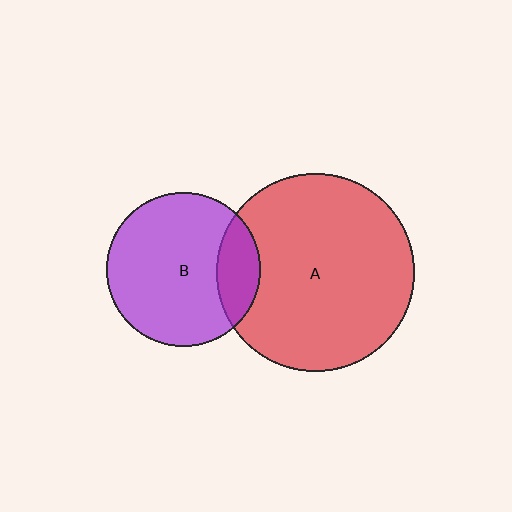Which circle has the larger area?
Circle A (red).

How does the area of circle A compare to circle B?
Approximately 1.7 times.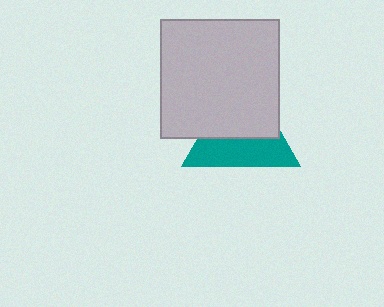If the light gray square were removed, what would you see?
You would see the complete teal triangle.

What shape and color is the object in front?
The object in front is a light gray square.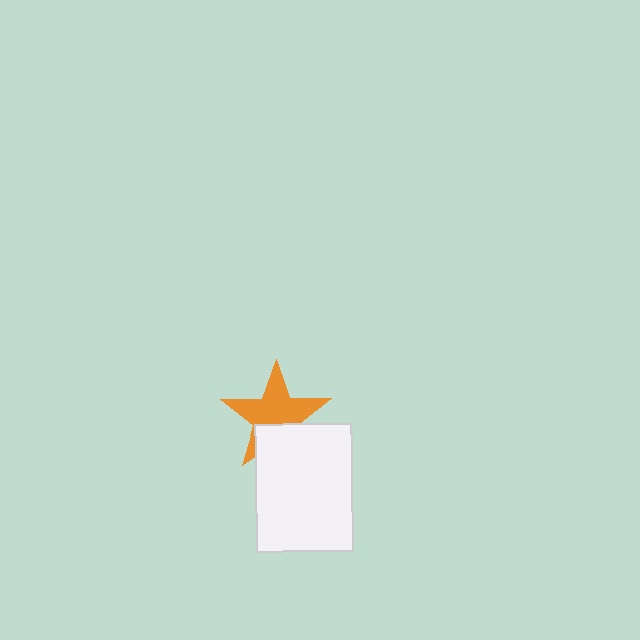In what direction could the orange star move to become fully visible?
The orange star could move up. That would shift it out from behind the white rectangle entirely.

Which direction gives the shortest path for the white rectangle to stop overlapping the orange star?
Moving down gives the shortest separation.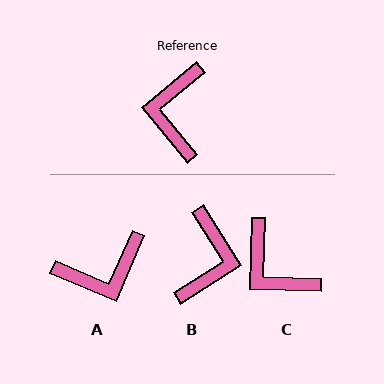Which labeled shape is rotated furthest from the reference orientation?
B, about 173 degrees away.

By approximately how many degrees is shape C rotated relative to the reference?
Approximately 49 degrees counter-clockwise.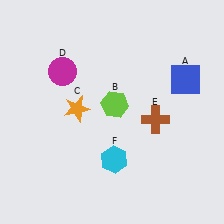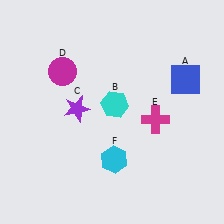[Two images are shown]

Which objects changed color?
B changed from lime to cyan. C changed from orange to purple. E changed from brown to magenta.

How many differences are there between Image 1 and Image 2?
There are 3 differences between the two images.